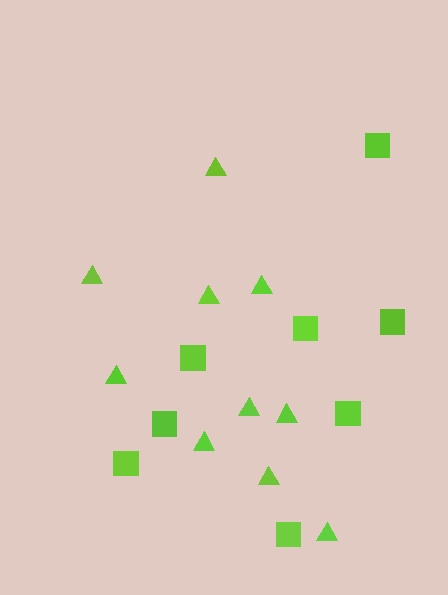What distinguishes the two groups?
There are 2 groups: one group of triangles (10) and one group of squares (8).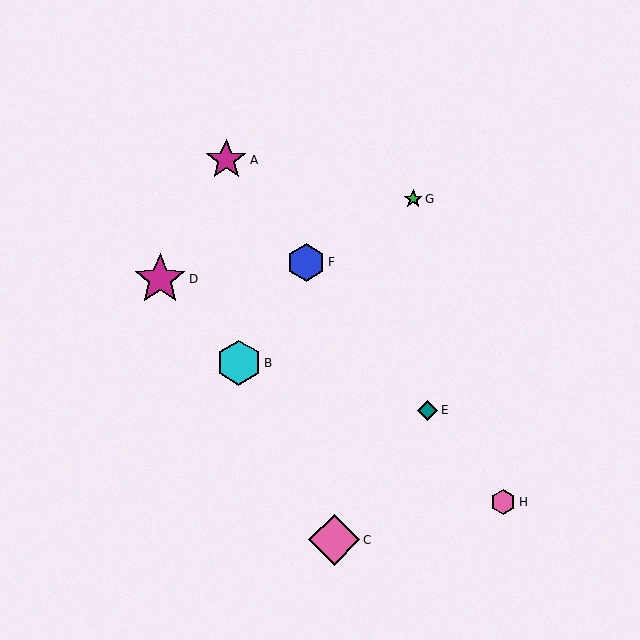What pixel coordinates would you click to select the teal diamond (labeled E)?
Click at (428, 411) to select the teal diamond E.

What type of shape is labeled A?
Shape A is a magenta star.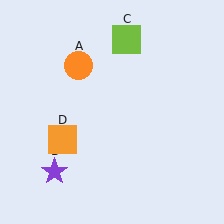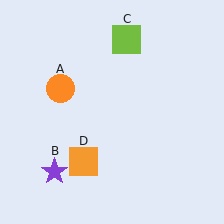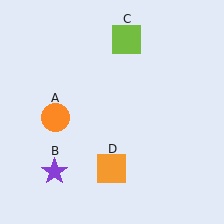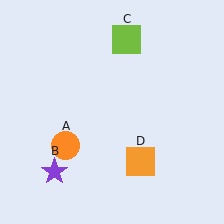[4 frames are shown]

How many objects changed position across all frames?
2 objects changed position: orange circle (object A), orange square (object D).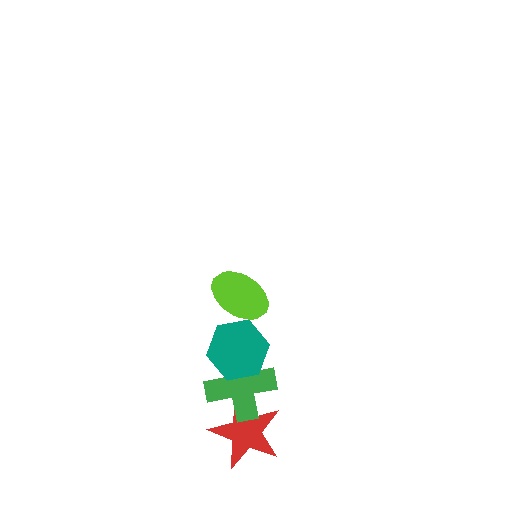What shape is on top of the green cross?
The teal hexagon is on top of the green cross.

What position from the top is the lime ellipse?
The lime ellipse is 1st from the top.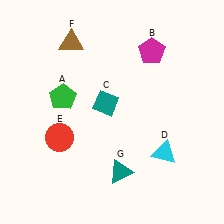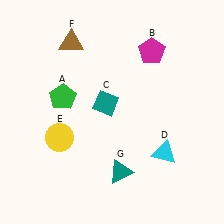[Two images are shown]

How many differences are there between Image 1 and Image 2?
There is 1 difference between the two images.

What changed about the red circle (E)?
In Image 1, E is red. In Image 2, it changed to yellow.